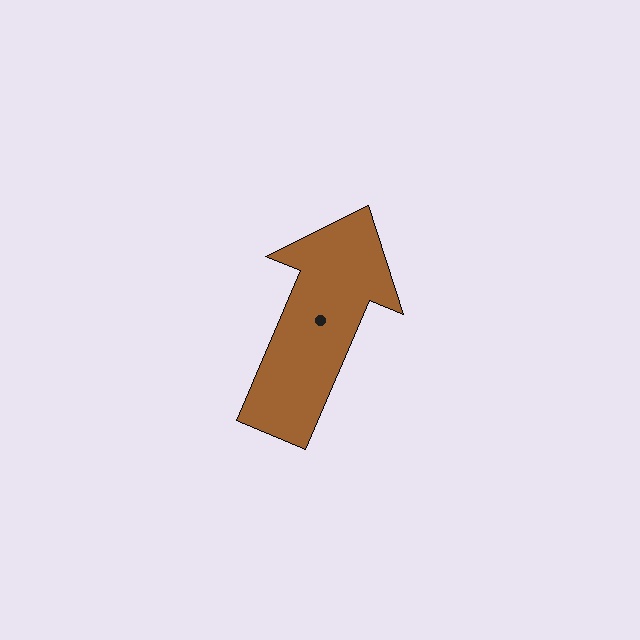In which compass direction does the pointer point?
Northeast.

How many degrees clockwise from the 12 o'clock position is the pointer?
Approximately 23 degrees.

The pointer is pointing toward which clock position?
Roughly 1 o'clock.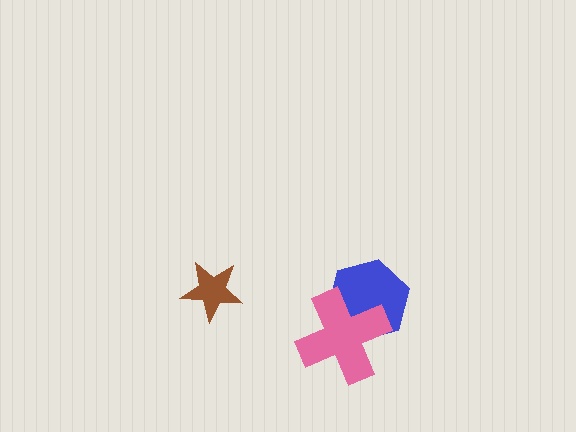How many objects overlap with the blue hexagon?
1 object overlaps with the blue hexagon.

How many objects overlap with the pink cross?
1 object overlaps with the pink cross.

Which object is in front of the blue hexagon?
The pink cross is in front of the blue hexagon.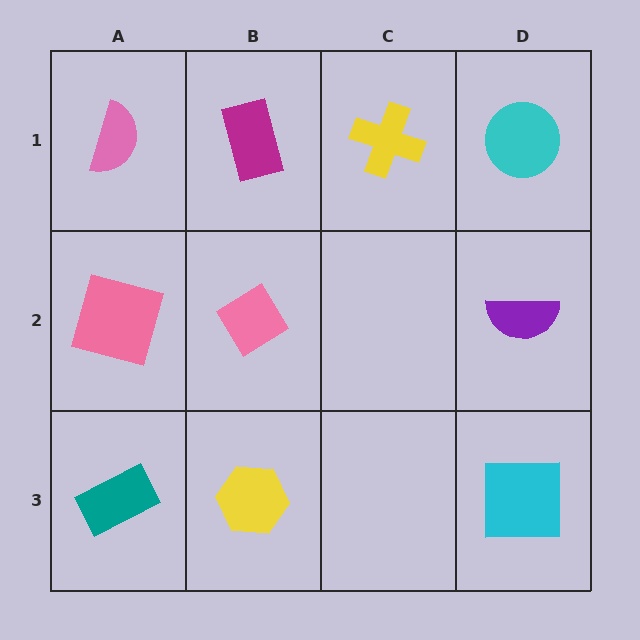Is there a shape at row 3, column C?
No, that cell is empty.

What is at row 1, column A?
A pink semicircle.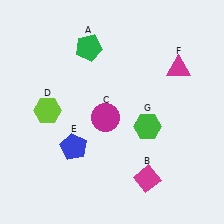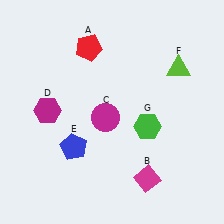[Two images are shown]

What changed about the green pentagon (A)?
In Image 1, A is green. In Image 2, it changed to red.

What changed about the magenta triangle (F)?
In Image 1, F is magenta. In Image 2, it changed to lime.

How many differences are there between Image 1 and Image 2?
There are 3 differences between the two images.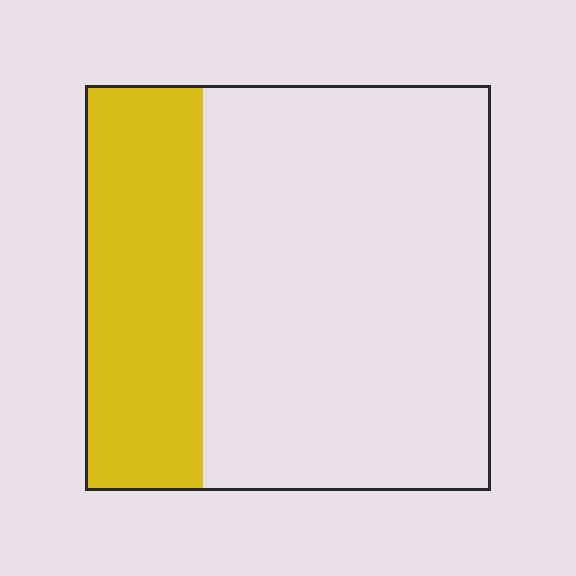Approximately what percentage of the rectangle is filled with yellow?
Approximately 30%.